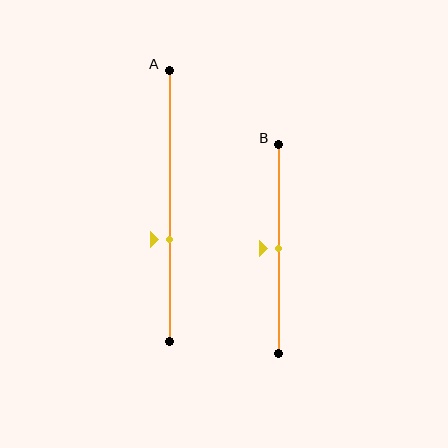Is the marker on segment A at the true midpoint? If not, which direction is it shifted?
No, the marker on segment A is shifted downward by about 12% of the segment length.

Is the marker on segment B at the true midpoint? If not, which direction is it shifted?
Yes, the marker on segment B is at the true midpoint.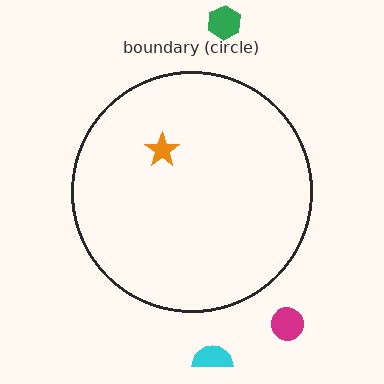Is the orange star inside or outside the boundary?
Inside.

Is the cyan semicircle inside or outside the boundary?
Outside.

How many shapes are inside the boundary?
1 inside, 3 outside.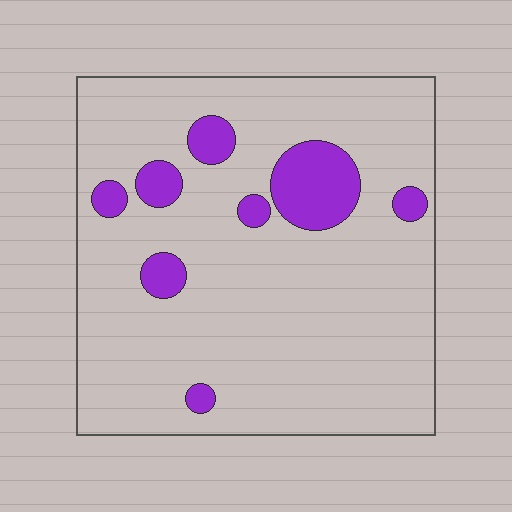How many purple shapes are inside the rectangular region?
8.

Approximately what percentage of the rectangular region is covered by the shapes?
Approximately 10%.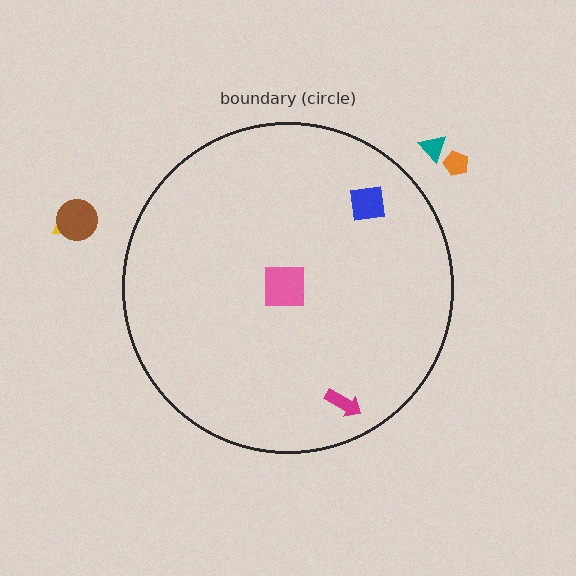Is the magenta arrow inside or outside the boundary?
Inside.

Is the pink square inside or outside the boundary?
Inside.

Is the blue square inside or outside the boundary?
Inside.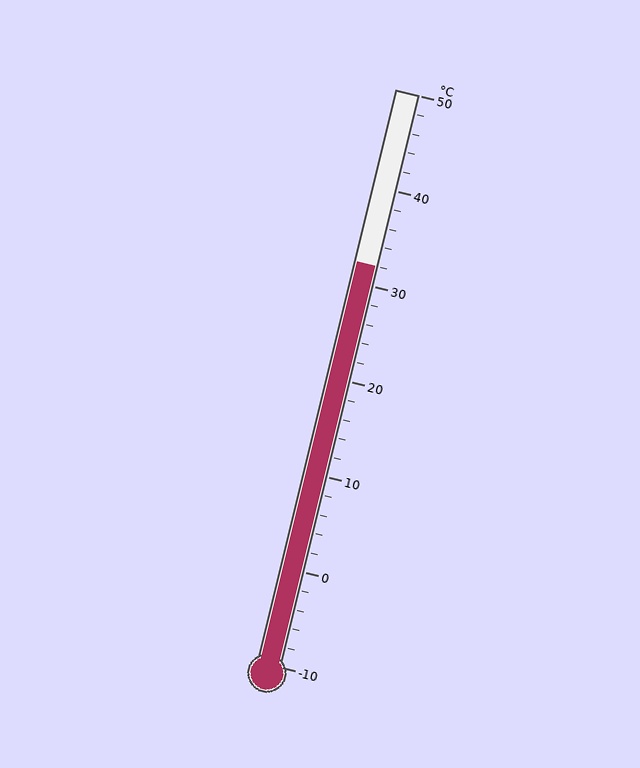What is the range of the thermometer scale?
The thermometer scale ranges from -10°C to 50°C.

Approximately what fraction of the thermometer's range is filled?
The thermometer is filled to approximately 70% of its range.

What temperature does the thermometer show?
The thermometer shows approximately 32°C.